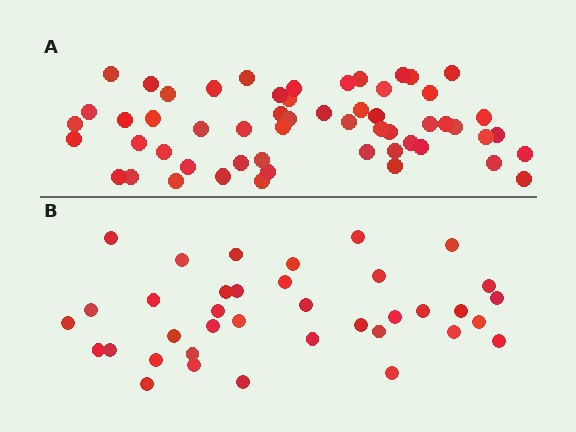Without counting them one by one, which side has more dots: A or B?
Region A (the top region) has more dots.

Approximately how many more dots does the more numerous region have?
Region A has approximately 20 more dots than region B.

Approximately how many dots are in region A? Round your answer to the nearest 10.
About 60 dots. (The exact count is 56, which rounds to 60.)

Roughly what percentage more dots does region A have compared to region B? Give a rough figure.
About 50% more.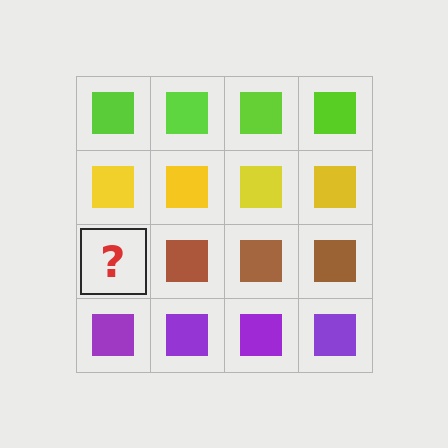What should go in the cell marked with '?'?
The missing cell should contain a brown square.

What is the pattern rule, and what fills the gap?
The rule is that each row has a consistent color. The gap should be filled with a brown square.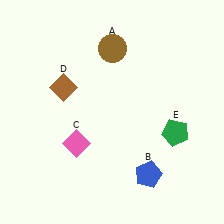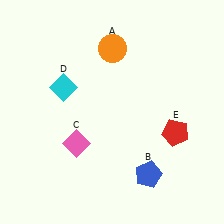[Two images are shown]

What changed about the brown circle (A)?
In Image 1, A is brown. In Image 2, it changed to orange.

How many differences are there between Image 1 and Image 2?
There are 3 differences between the two images.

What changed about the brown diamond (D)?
In Image 1, D is brown. In Image 2, it changed to cyan.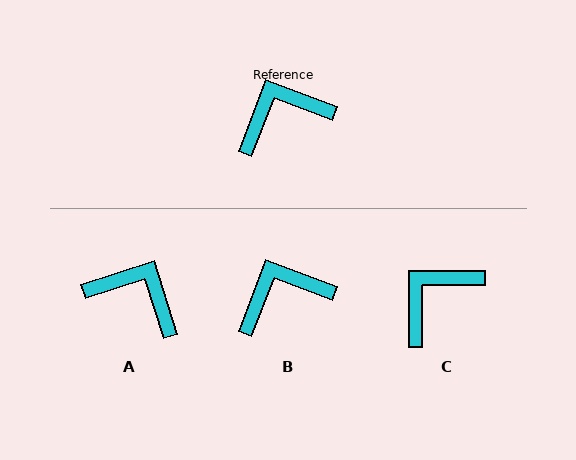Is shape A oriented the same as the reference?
No, it is off by about 51 degrees.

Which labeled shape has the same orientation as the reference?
B.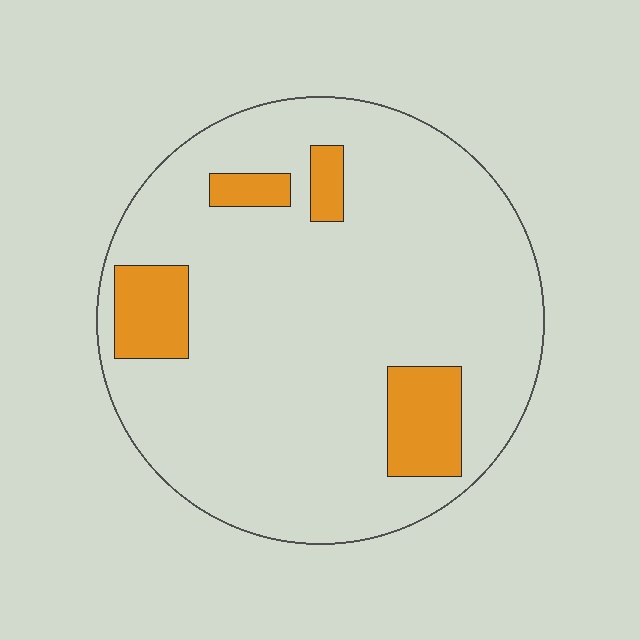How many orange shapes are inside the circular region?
4.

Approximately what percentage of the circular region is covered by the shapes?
Approximately 15%.